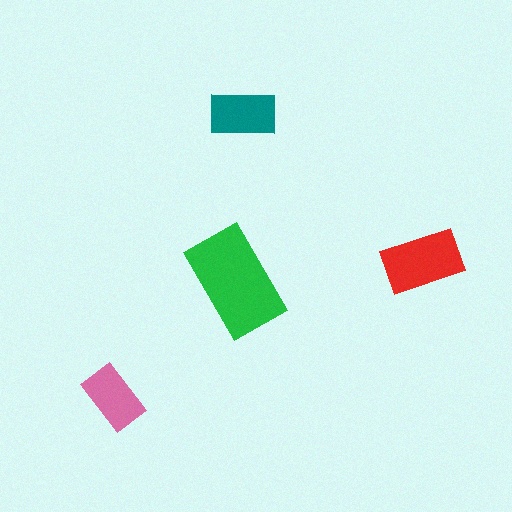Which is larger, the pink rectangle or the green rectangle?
The green one.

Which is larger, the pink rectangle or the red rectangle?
The red one.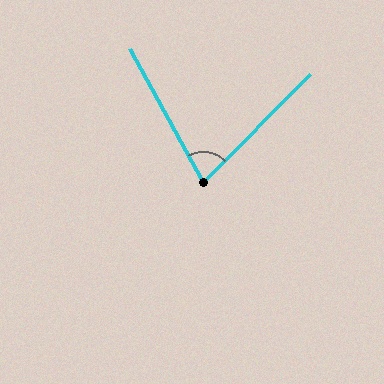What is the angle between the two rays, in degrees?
Approximately 74 degrees.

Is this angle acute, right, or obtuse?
It is acute.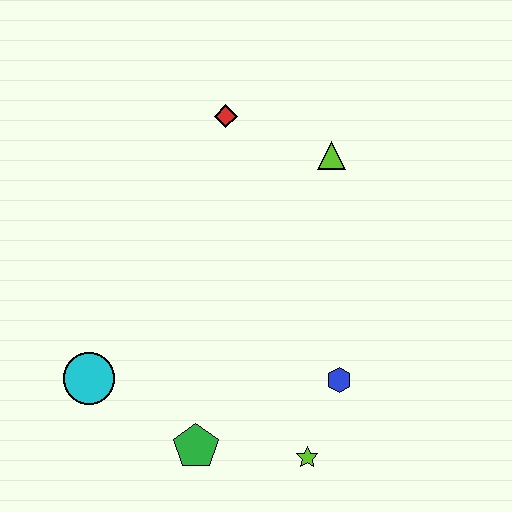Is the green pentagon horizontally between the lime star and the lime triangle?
No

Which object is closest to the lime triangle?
The red diamond is closest to the lime triangle.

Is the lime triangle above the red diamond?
No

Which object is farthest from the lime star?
The red diamond is farthest from the lime star.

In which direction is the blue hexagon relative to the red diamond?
The blue hexagon is below the red diamond.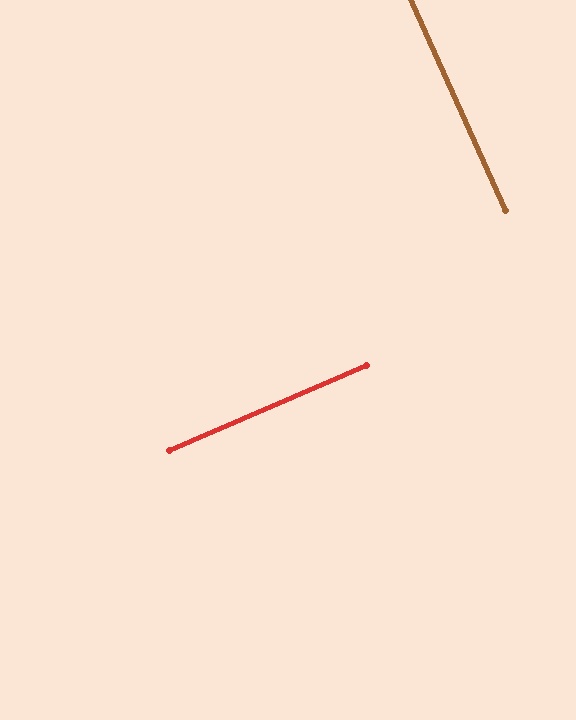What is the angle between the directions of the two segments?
Approximately 89 degrees.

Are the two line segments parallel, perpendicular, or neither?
Perpendicular — they meet at approximately 89°.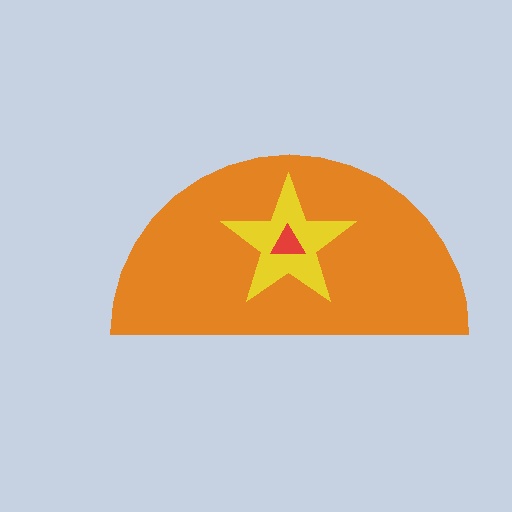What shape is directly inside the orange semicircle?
The yellow star.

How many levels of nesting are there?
3.